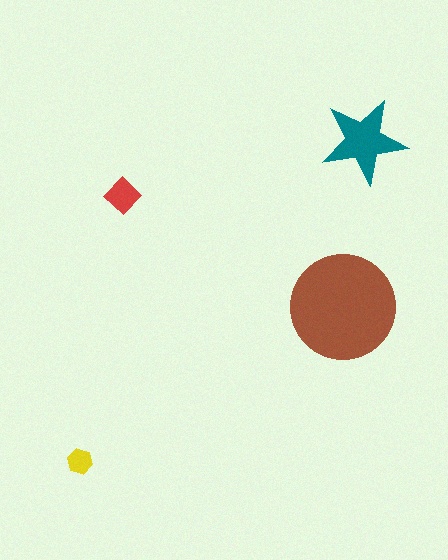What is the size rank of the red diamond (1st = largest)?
3rd.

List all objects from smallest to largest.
The yellow hexagon, the red diamond, the teal star, the brown circle.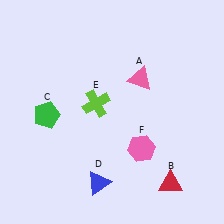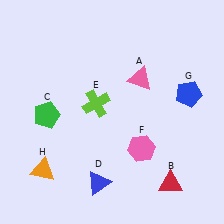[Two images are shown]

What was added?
A blue pentagon (G), an orange triangle (H) were added in Image 2.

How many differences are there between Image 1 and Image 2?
There are 2 differences between the two images.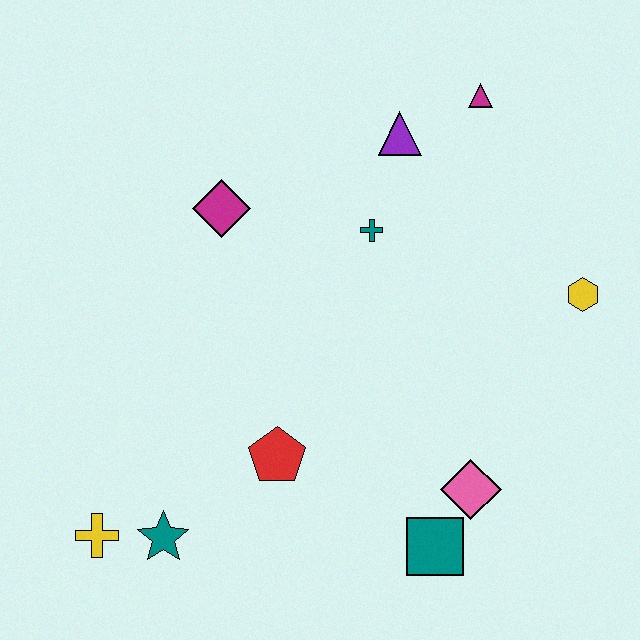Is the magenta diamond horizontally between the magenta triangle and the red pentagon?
No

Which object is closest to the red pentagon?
The teal star is closest to the red pentagon.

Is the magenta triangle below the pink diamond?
No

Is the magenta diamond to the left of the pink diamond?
Yes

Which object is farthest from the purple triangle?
The yellow cross is farthest from the purple triangle.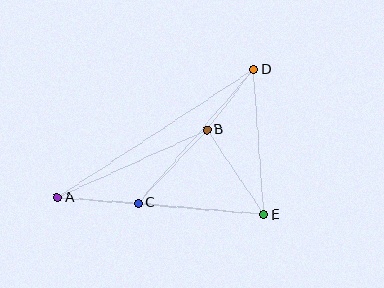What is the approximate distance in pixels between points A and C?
The distance between A and C is approximately 81 pixels.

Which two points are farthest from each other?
Points A and D are farthest from each other.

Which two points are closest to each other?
Points B and D are closest to each other.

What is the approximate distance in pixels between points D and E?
The distance between D and E is approximately 146 pixels.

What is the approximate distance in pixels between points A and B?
The distance between A and B is approximately 164 pixels.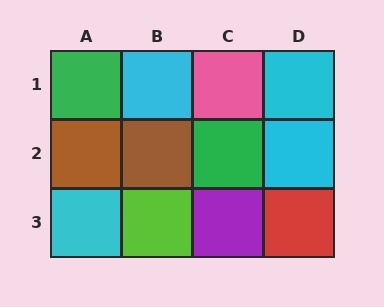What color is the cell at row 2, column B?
Brown.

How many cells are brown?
2 cells are brown.